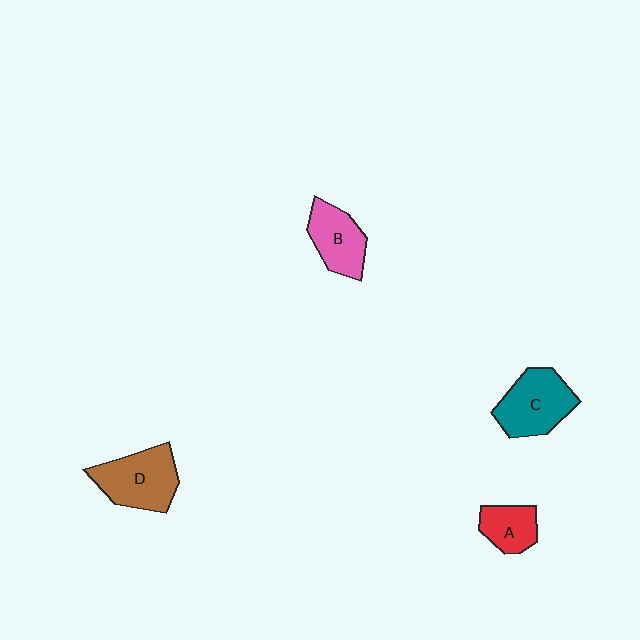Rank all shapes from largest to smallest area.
From largest to smallest: D (brown), C (teal), B (pink), A (red).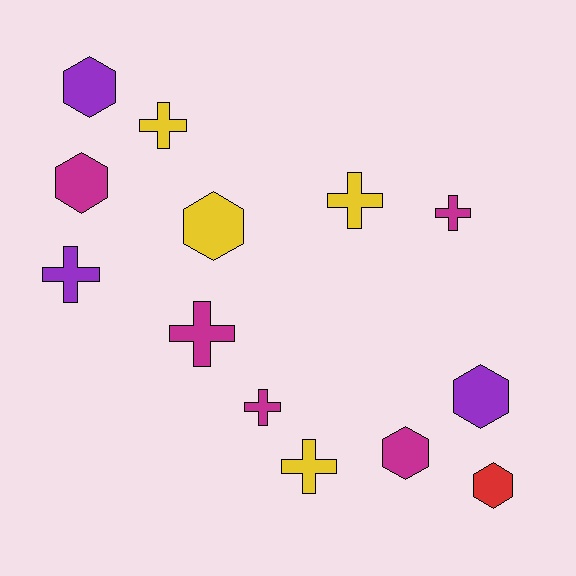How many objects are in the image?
There are 13 objects.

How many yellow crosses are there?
There are 3 yellow crosses.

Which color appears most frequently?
Magenta, with 5 objects.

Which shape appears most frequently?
Cross, with 7 objects.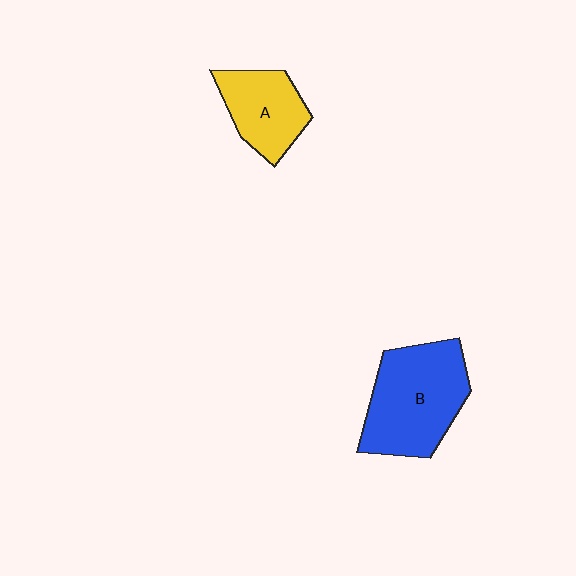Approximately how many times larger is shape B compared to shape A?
Approximately 1.6 times.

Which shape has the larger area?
Shape B (blue).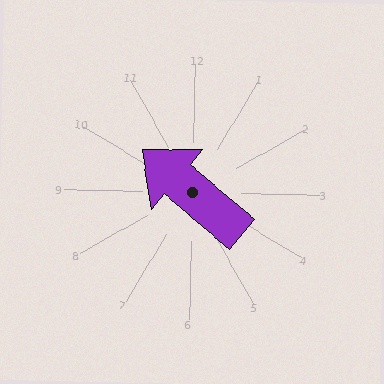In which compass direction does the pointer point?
Northwest.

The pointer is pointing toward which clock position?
Roughly 10 o'clock.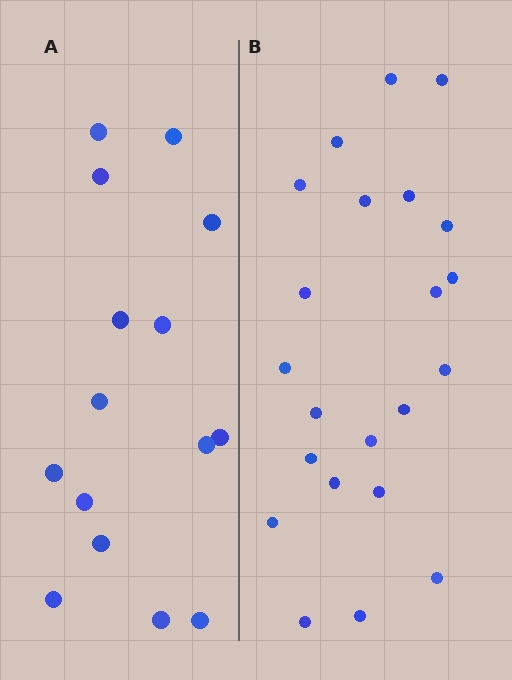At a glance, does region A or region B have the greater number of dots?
Region B (the right region) has more dots.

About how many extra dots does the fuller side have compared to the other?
Region B has roughly 8 or so more dots than region A.